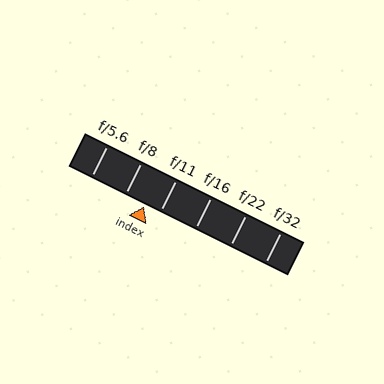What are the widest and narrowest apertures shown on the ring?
The widest aperture shown is f/5.6 and the narrowest is f/32.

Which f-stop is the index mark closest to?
The index mark is closest to f/11.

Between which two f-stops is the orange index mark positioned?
The index mark is between f/8 and f/11.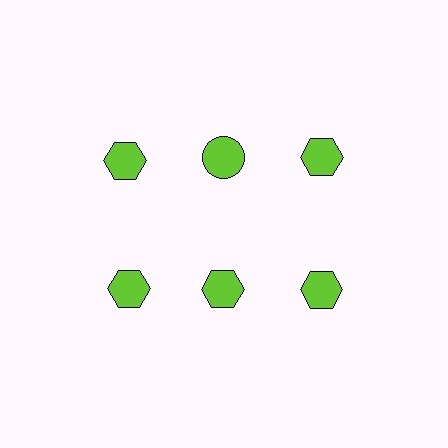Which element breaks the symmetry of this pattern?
The lime circle in the top row, second from left column breaks the symmetry. All other shapes are lime hexagons.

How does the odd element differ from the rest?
It has a different shape: circle instead of hexagon.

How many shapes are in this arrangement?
There are 6 shapes arranged in a grid pattern.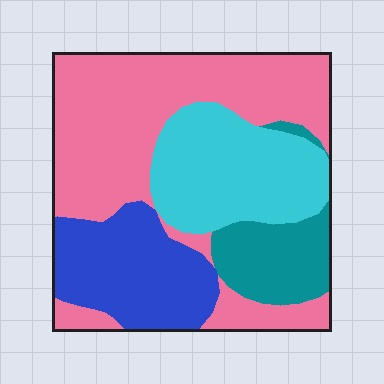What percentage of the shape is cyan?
Cyan covers 23% of the shape.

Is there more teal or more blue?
Blue.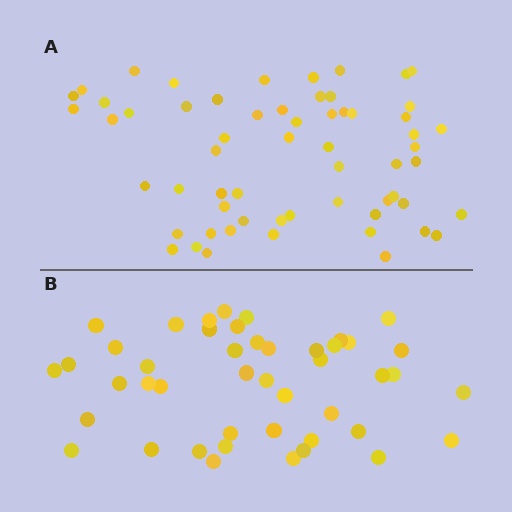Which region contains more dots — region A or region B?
Region A (the top region) has more dots.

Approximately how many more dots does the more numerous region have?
Region A has approximately 15 more dots than region B.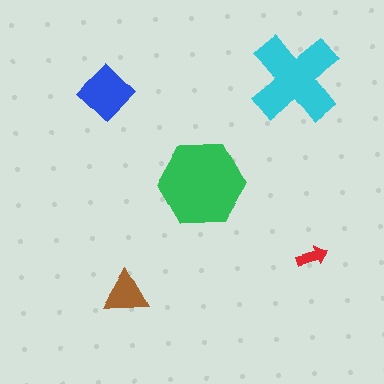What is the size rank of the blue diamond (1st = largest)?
3rd.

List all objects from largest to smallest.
The green hexagon, the cyan cross, the blue diamond, the brown triangle, the red arrow.